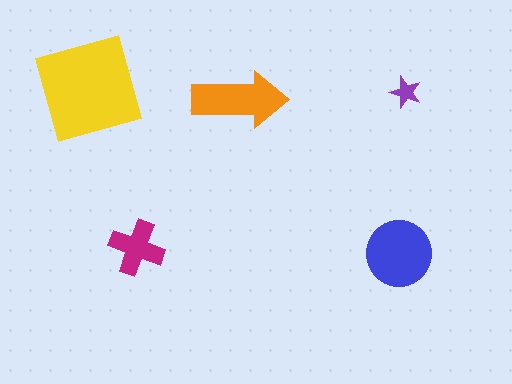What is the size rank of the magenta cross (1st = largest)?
4th.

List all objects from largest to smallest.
The yellow diamond, the blue circle, the orange arrow, the magenta cross, the purple star.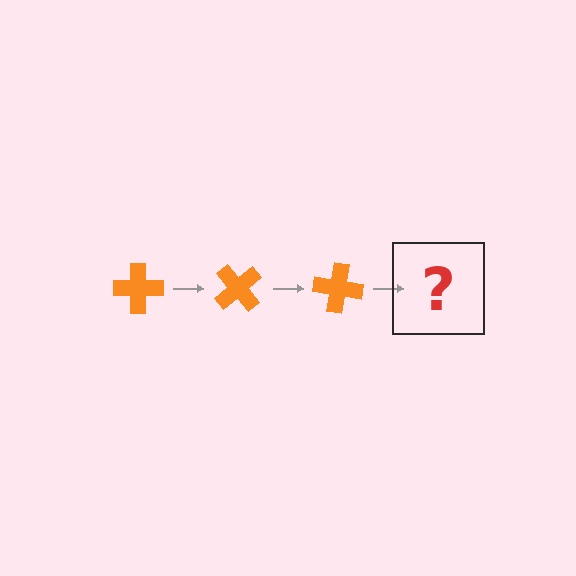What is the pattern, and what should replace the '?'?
The pattern is that the cross rotates 50 degrees each step. The '?' should be an orange cross rotated 150 degrees.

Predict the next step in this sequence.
The next step is an orange cross rotated 150 degrees.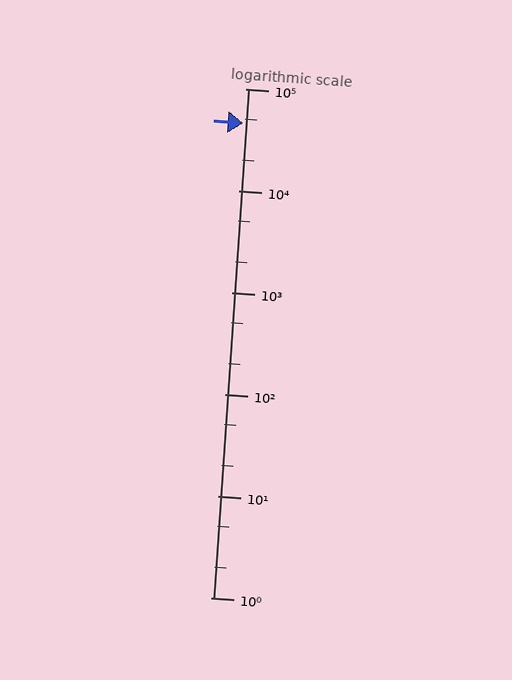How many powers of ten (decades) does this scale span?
The scale spans 5 decades, from 1 to 100000.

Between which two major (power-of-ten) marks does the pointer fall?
The pointer is between 10000 and 100000.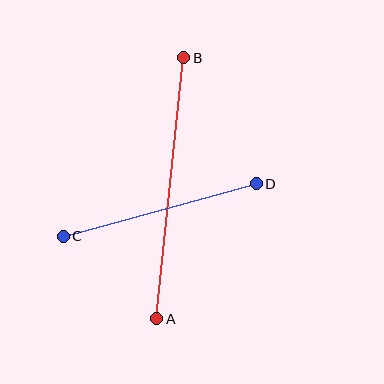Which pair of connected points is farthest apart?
Points A and B are farthest apart.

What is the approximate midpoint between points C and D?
The midpoint is at approximately (160, 210) pixels.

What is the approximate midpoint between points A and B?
The midpoint is at approximately (170, 188) pixels.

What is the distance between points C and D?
The distance is approximately 200 pixels.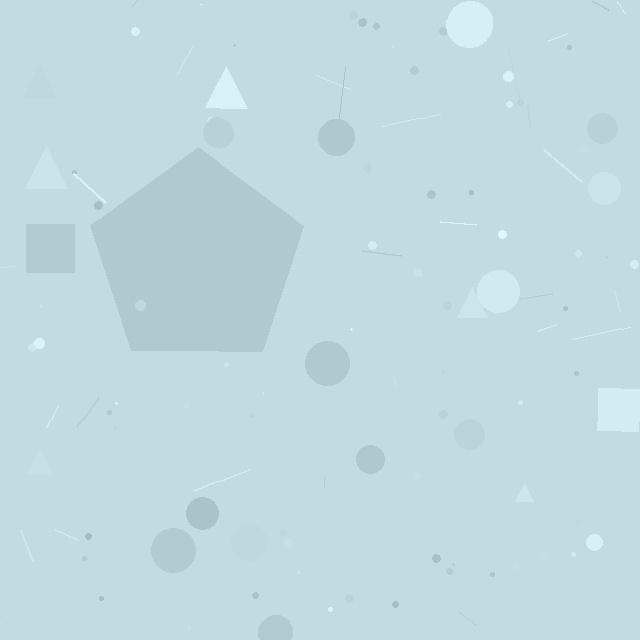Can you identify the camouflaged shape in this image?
The camouflaged shape is a pentagon.